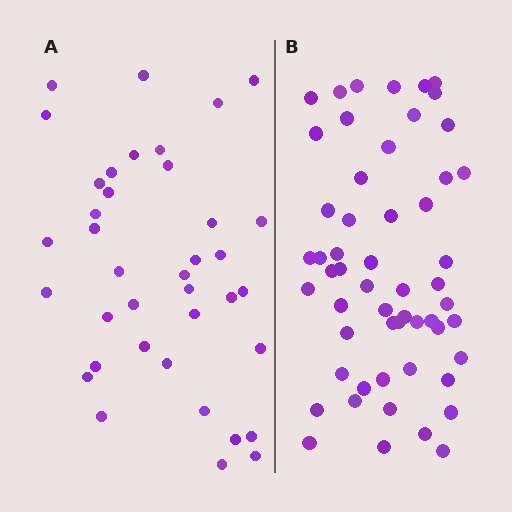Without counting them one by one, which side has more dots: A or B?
Region B (the right region) has more dots.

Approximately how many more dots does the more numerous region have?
Region B has approximately 15 more dots than region A.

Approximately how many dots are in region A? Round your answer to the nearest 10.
About 40 dots. (The exact count is 38, which rounds to 40.)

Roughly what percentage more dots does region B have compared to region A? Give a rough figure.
About 45% more.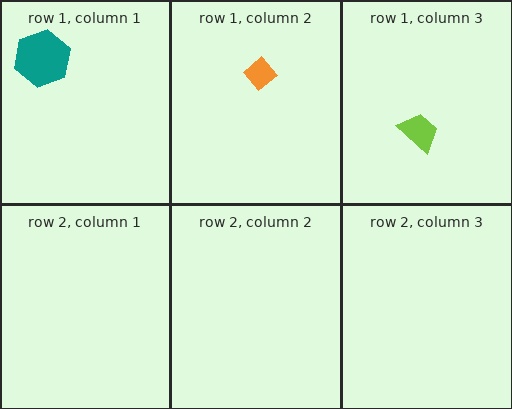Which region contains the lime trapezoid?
The row 1, column 3 region.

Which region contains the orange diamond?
The row 1, column 2 region.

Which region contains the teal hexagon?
The row 1, column 1 region.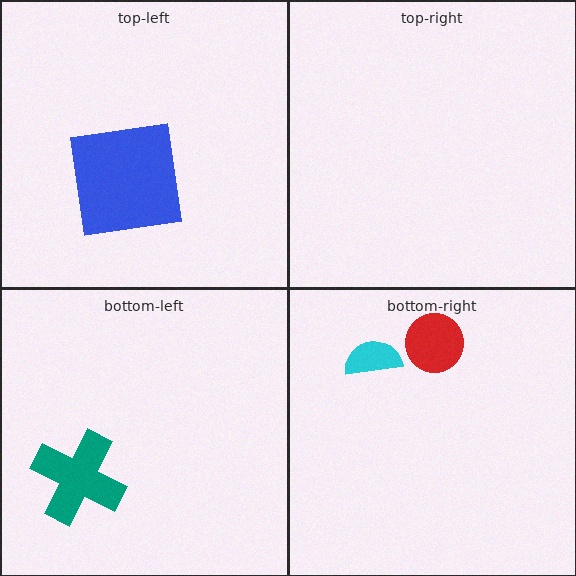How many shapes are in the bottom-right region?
2.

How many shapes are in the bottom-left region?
1.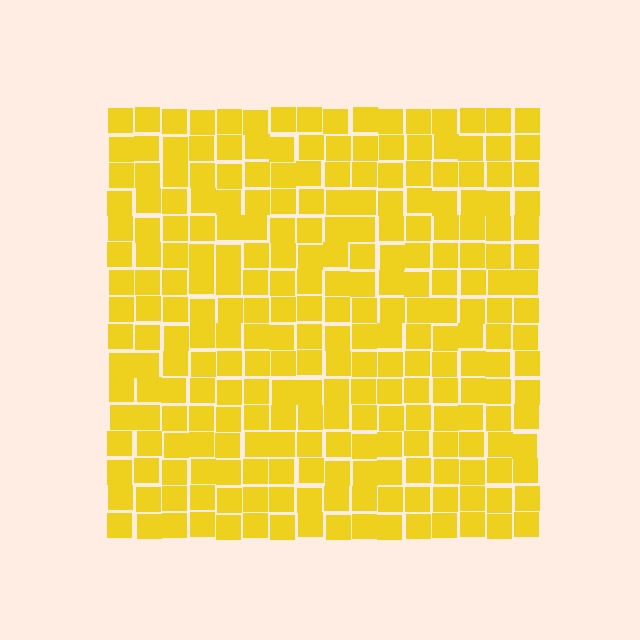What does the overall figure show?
The overall figure shows a square.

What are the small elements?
The small elements are squares.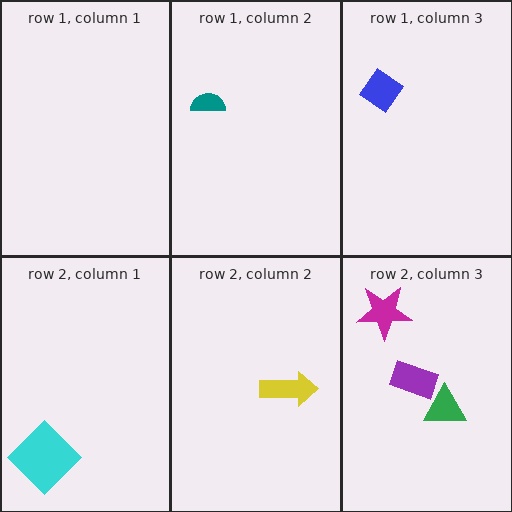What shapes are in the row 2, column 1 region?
The cyan diamond.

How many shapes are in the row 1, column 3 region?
1.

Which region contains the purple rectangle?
The row 2, column 3 region.